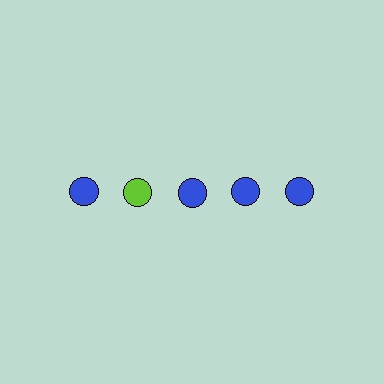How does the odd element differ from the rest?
It has a different color: lime instead of blue.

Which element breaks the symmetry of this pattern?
The lime circle in the top row, second from left column breaks the symmetry. All other shapes are blue circles.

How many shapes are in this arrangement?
There are 5 shapes arranged in a grid pattern.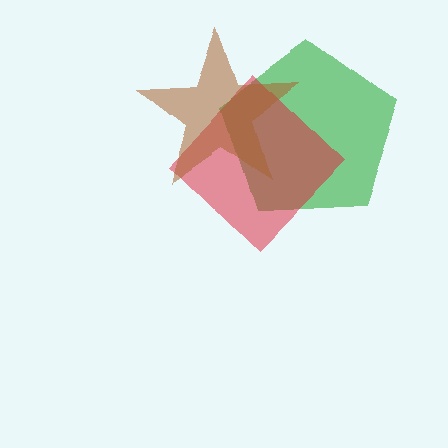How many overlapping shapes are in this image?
There are 3 overlapping shapes in the image.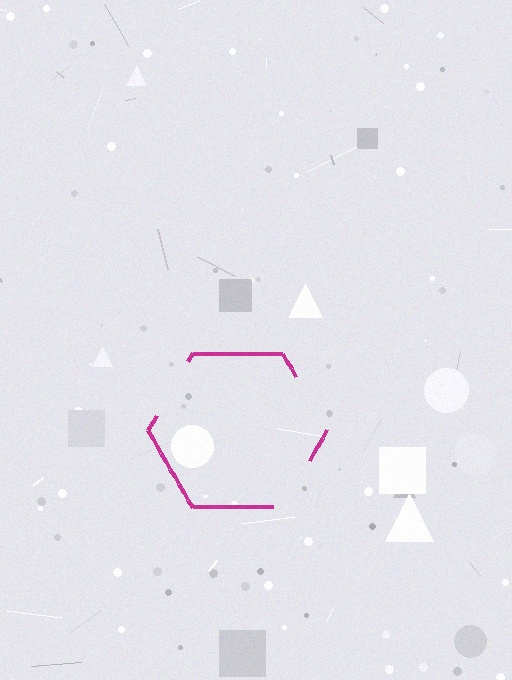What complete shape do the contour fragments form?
The contour fragments form a hexagon.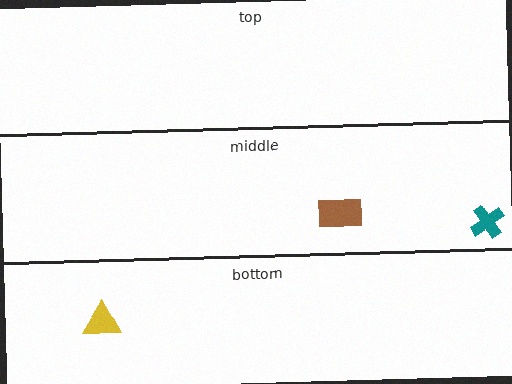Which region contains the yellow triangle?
The bottom region.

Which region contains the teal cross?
The middle region.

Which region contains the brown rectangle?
The middle region.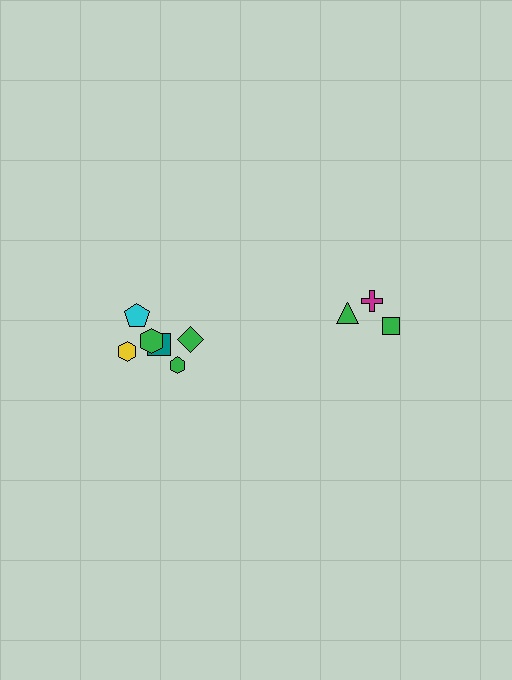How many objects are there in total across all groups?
There are 9 objects.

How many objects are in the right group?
There are 3 objects.